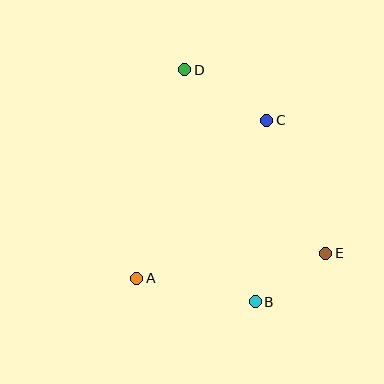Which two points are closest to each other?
Points B and E are closest to each other.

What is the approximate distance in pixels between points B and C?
The distance between B and C is approximately 181 pixels.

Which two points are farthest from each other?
Points B and D are farthest from each other.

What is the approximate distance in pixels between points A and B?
The distance between A and B is approximately 121 pixels.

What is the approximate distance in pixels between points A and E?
The distance between A and E is approximately 191 pixels.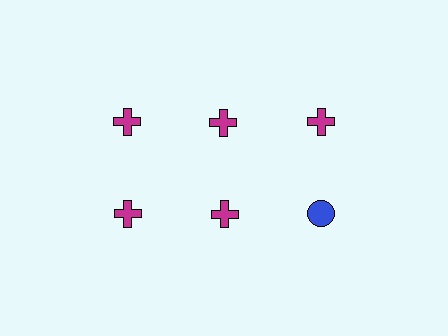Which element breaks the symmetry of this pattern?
The blue circle in the second row, center column breaks the symmetry. All other shapes are magenta crosses.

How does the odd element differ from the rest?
It differs in both color (blue instead of magenta) and shape (circle instead of cross).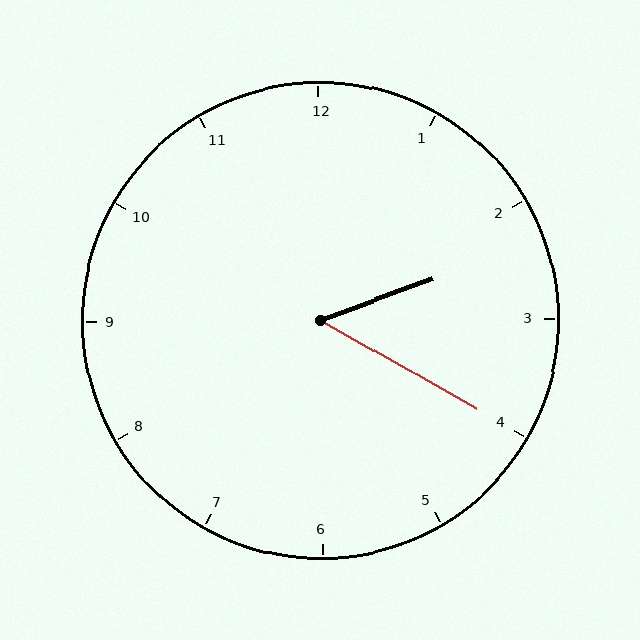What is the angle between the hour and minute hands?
Approximately 50 degrees.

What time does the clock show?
2:20.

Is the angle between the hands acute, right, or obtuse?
It is acute.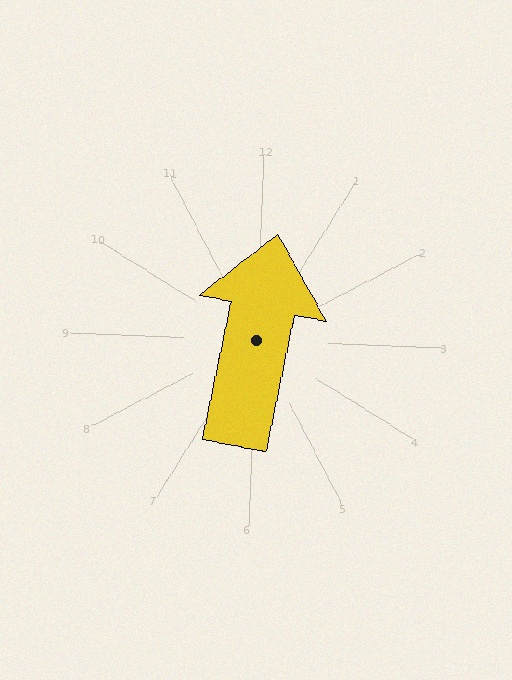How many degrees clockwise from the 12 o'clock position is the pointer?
Approximately 9 degrees.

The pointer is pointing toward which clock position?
Roughly 12 o'clock.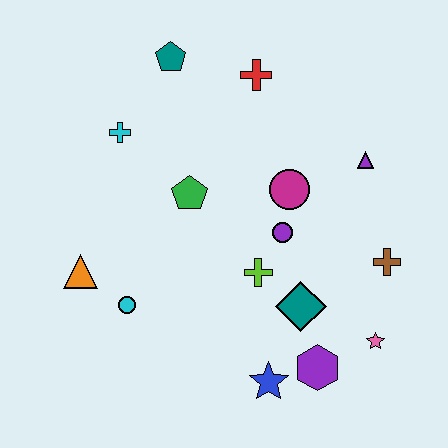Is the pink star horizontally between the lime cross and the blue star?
No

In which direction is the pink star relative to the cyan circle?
The pink star is to the right of the cyan circle.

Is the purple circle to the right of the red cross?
Yes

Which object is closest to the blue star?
The purple hexagon is closest to the blue star.